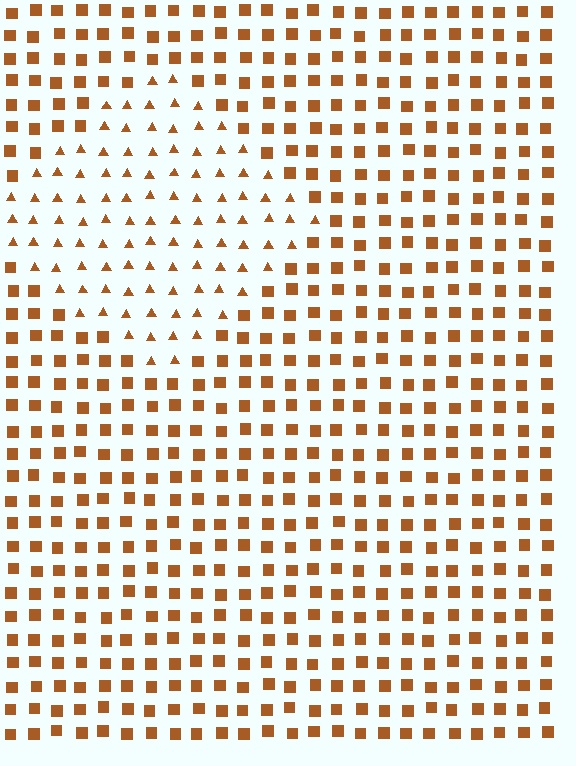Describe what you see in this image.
The image is filled with small brown elements arranged in a uniform grid. A diamond-shaped region contains triangles, while the surrounding area contains squares. The boundary is defined purely by the change in element shape.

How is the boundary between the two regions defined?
The boundary is defined by a change in element shape: triangles inside vs. squares outside. All elements share the same color and spacing.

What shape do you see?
I see a diamond.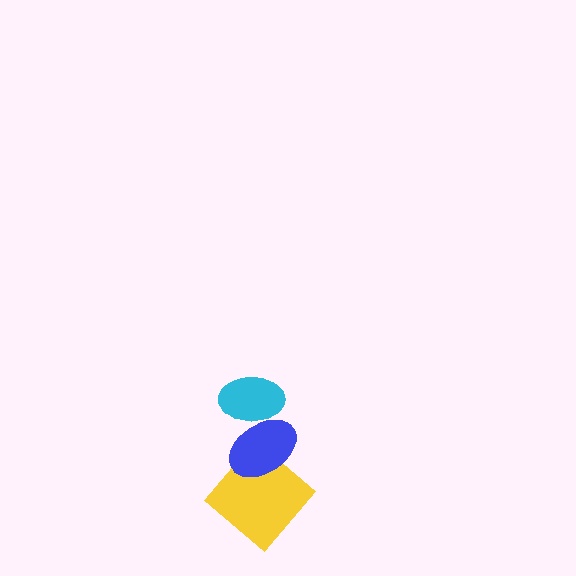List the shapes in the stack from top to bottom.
From top to bottom: the cyan ellipse, the blue ellipse, the yellow diamond.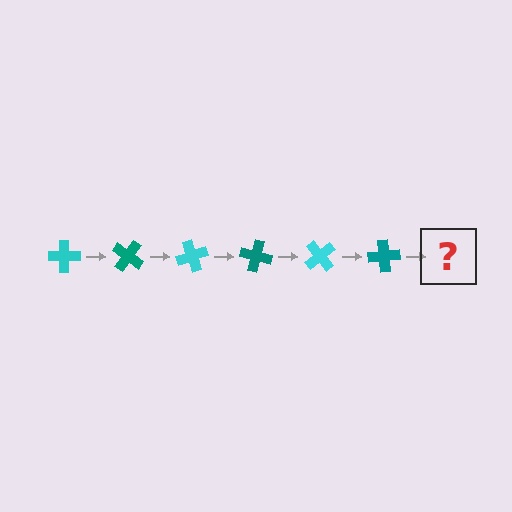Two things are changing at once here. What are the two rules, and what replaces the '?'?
The two rules are that it rotates 35 degrees each step and the color cycles through cyan and teal. The '?' should be a cyan cross, rotated 210 degrees from the start.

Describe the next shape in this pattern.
It should be a cyan cross, rotated 210 degrees from the start.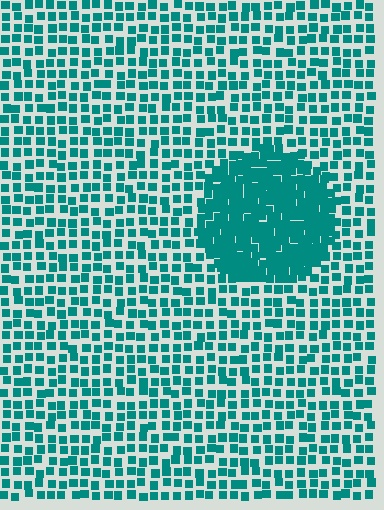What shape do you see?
I see a circle.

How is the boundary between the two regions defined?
The boundary is defined by a change in element density (approximately 2.2x ratio). All elements are the same color, size, and shape.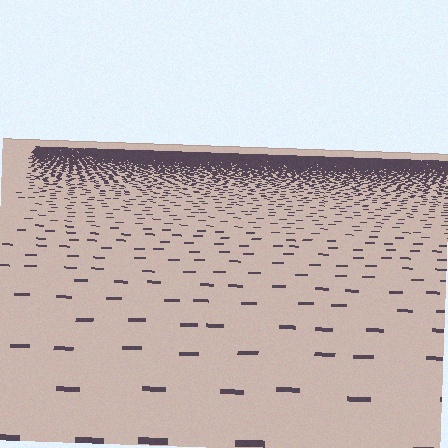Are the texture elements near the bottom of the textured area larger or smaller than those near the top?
Larger. Near the bottom, elements are closer to the viewer and appear at a bigger on-screen size.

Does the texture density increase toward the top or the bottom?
Density increases toward the top.